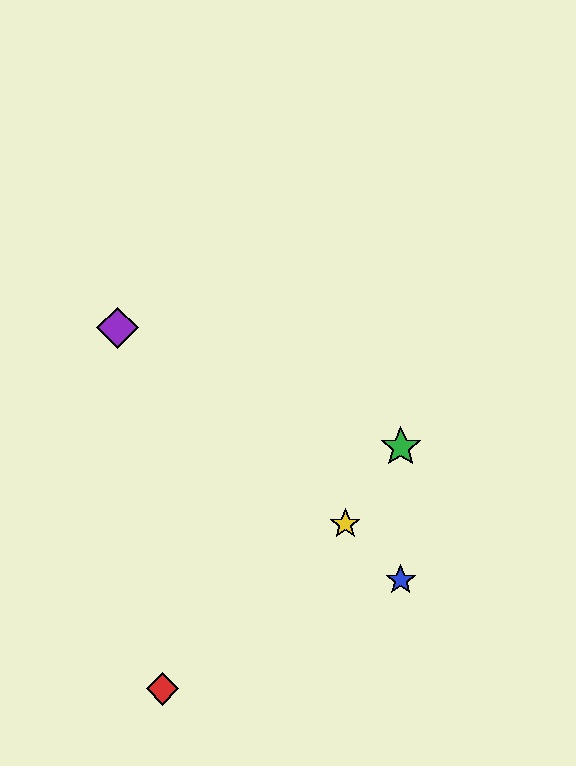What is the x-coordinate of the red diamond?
The red diamond is at x≈162.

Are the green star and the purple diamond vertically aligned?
No, the green star is at x≈401 and the purple diamond is at x≈117.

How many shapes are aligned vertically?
2 shapes (the blue star, the green star) are aligned vertically.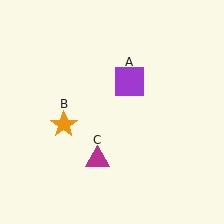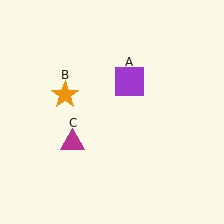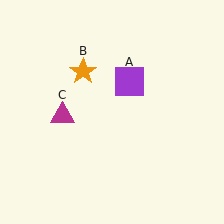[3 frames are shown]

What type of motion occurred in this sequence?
The orange star (object B), magenta triangle (object C) rotated clockwise around the center of the scene.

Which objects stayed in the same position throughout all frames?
Purple square (object A) remained stationary.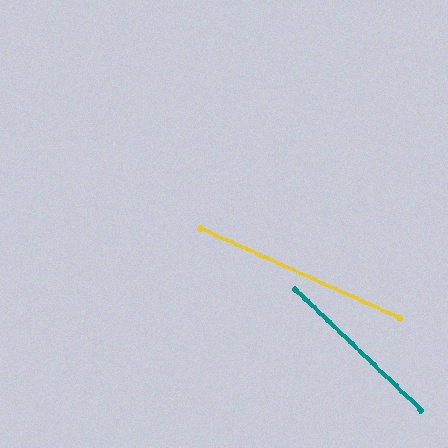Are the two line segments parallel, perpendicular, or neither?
Neither parallel nor perpendicular — they differ by about 20°.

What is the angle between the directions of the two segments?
Approximately 20 degrees.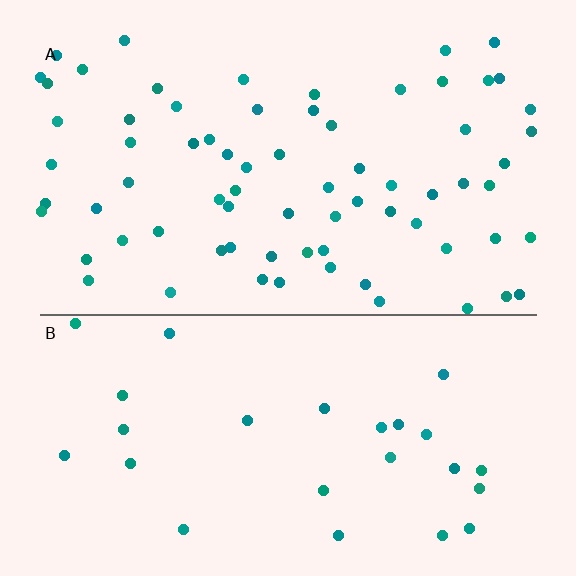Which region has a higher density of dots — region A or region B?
A (the top).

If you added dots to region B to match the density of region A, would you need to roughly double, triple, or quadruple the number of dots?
Approximately triple.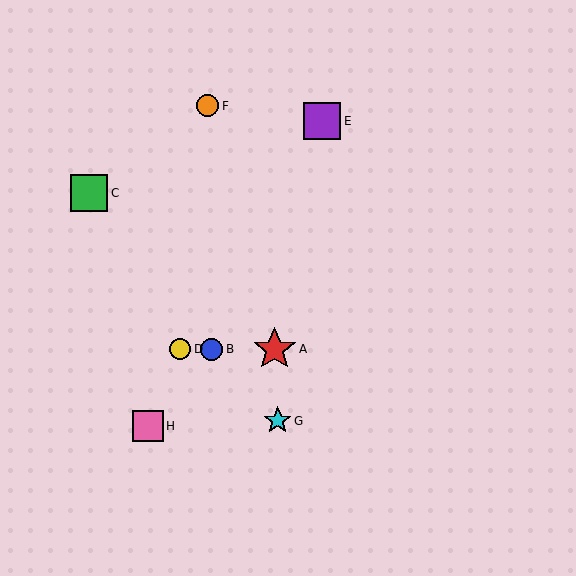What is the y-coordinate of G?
Object G is at y≈421.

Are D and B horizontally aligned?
Yes, both are at y≈349.